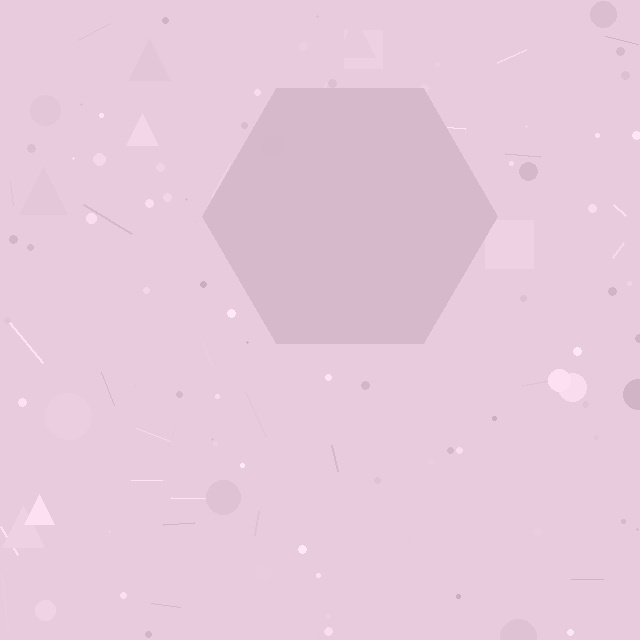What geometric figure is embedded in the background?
A hexagon is embedded in the background.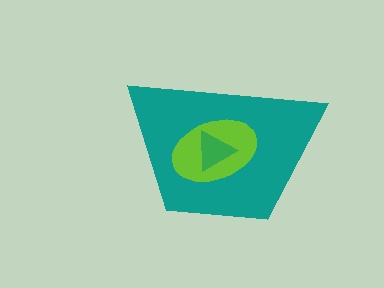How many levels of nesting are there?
3.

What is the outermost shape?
The teal trapezoid.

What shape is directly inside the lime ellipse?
The green triangle.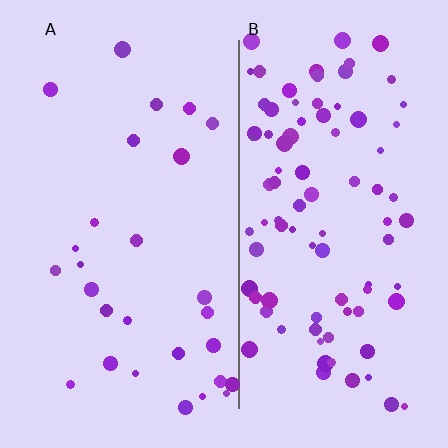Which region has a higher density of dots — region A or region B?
B (the right).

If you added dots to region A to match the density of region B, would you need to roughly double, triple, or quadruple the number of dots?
Approximately triple.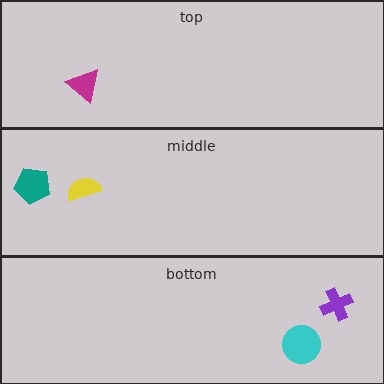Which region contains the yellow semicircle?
The middle region.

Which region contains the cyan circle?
The bottom region.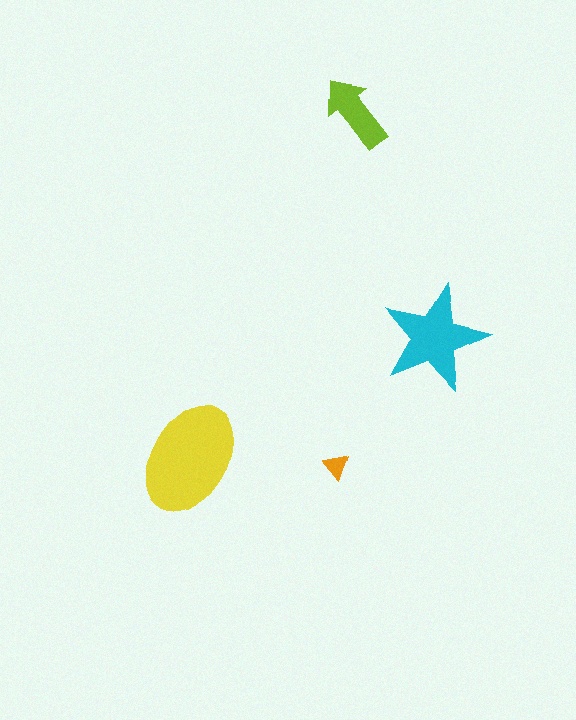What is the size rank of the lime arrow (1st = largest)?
3rd.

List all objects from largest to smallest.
The yellow ellipse, the cyan star, the lime arrow, the orange triangle.